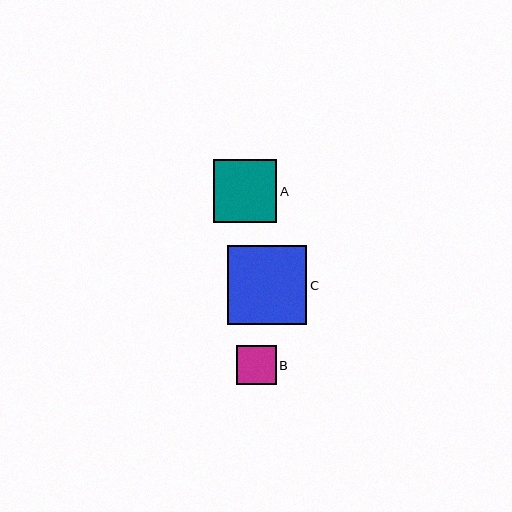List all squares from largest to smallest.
From largest to smallest: C, A, B.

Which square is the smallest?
Square B is the smallest with a size of approximately 39 pixels.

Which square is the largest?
Square C is the largest with a size of approximately 79 pixels.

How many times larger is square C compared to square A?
Square C is approximately 1.2 times the size of square A.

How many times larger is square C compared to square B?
Square C is approximately 2.0 times the size of square B.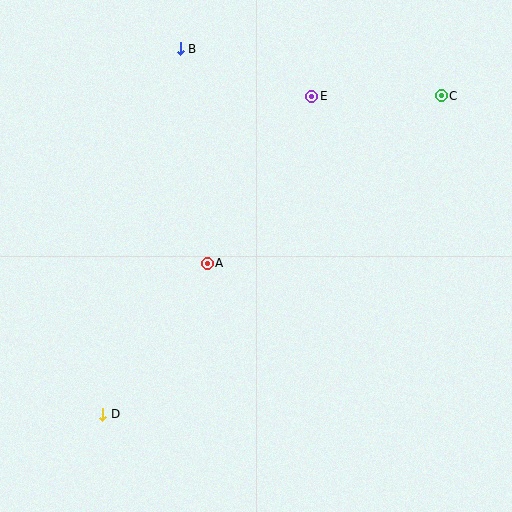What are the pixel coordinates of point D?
Point D is at (103, 414).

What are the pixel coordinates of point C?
Point C is at (441, 96).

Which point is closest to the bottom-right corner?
Point A is closest to the bottom-right corner.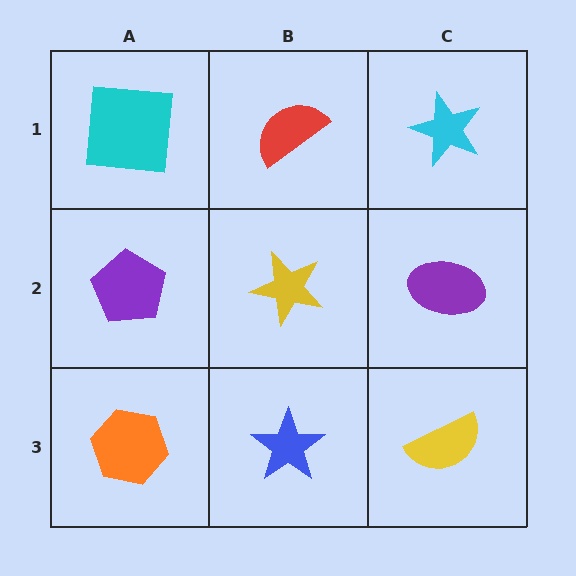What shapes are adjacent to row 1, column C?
A purple ellipse (row 2, column C), a red semicircle (row 1, column B).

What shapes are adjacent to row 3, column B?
A yellow star (row 2, column B), an orange hexagon (row 3, column A), a yellow semicircle (row 3, column C).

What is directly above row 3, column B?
A yellow star.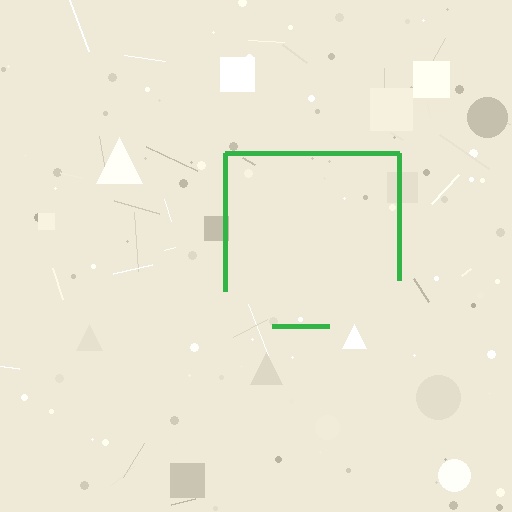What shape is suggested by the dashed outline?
The dashed outline suggests a square.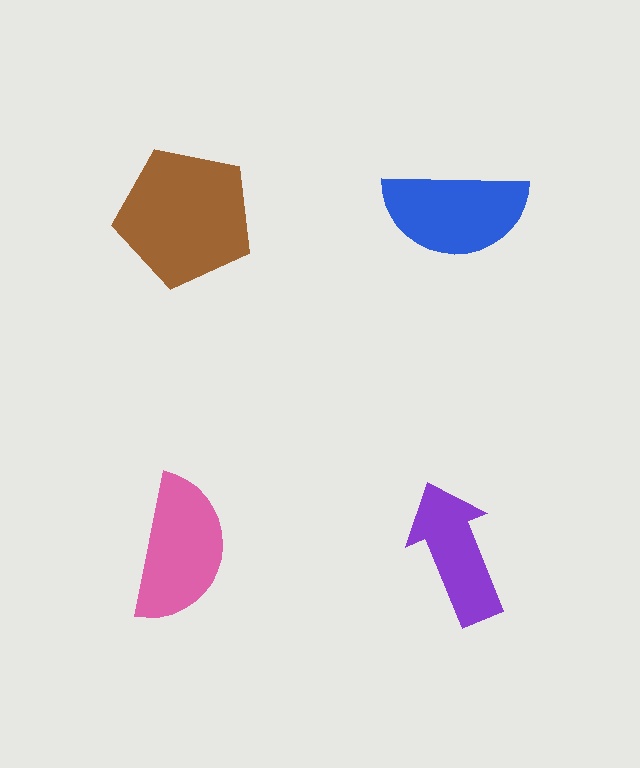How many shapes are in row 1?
2 shapes.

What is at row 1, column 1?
A brown pentagon.